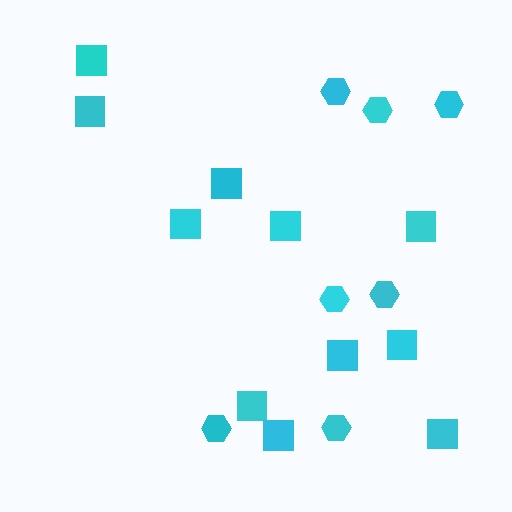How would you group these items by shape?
There are 2 groups: one group of squares (11) and one group of hexagons (7).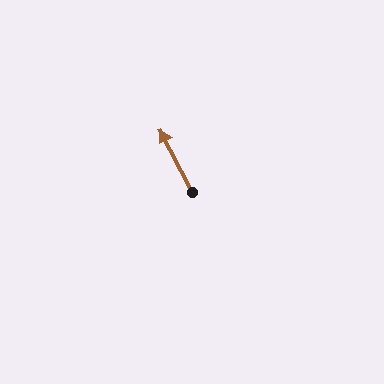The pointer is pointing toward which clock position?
Roughly 11 o'clock.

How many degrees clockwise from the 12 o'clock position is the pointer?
Approximately 333 degrees.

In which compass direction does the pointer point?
Northwest.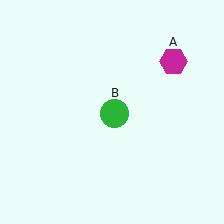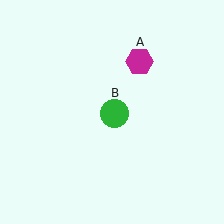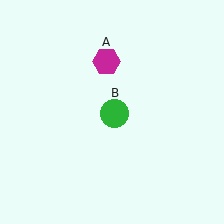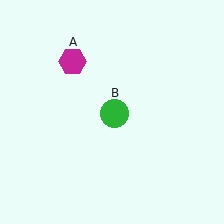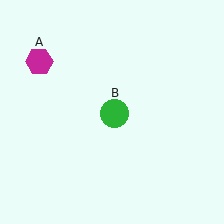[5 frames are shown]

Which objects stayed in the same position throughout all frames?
Green circle (object B) remained stationary.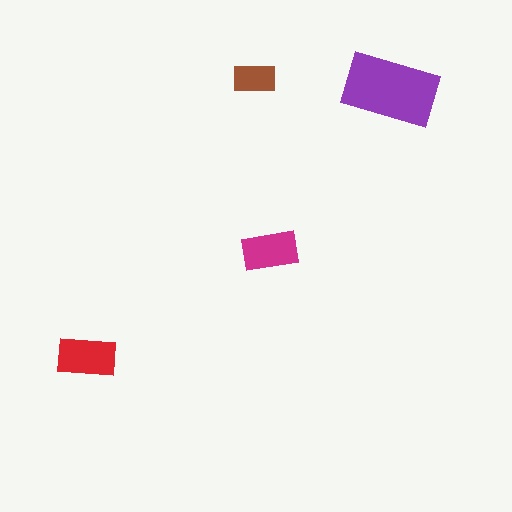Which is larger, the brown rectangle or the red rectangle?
The red one.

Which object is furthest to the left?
The red rectangle is leftmost.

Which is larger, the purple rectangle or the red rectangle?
The purple one.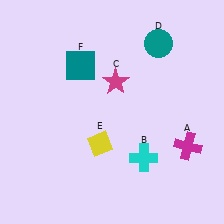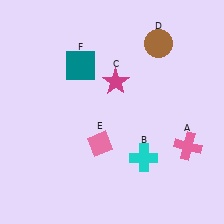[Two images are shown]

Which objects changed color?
A changed from magenta to pink. D changed from teal to brown. E changed from yellow to pink.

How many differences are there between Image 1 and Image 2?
There are 3 differences between the two images.